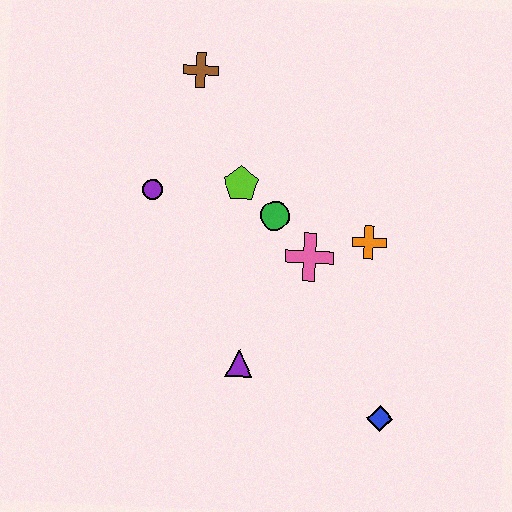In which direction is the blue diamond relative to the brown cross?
The blue diamond is below the brown cross.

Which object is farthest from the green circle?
The blue diamond is farthest from the green circle.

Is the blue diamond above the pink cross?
No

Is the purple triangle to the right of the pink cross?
No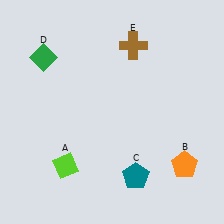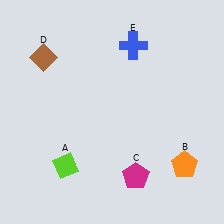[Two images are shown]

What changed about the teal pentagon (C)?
In Image 1, C is teal. In Image 2, it changed to magenta.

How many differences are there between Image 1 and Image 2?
There are 3 differences between the two images.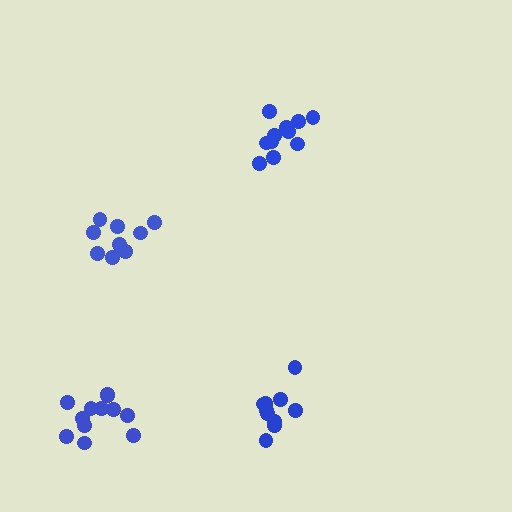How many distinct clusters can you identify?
There are 4 distinct clusters.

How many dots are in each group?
Group 1: 12 dots, Group 2: 11 dots, Group 3: 9 dots, Group 4: 10 dots (42 total).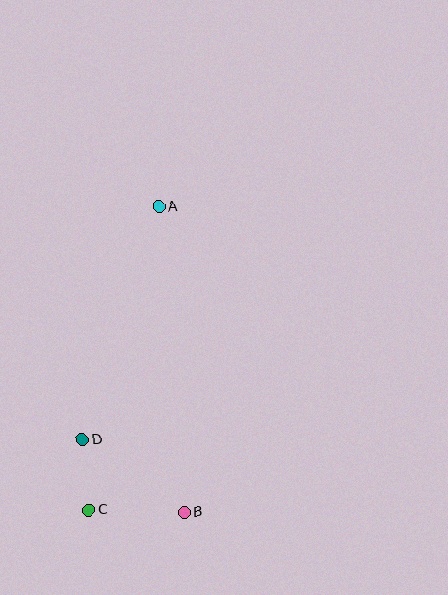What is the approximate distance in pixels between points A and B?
The distance between A and B is approximately 307 pixels.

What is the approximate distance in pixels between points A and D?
The distance between A and D is approximately 245 pixels.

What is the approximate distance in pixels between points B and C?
The distance between B and C is approximately 95 pixels.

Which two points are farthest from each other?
Points A and C are farthest from each other.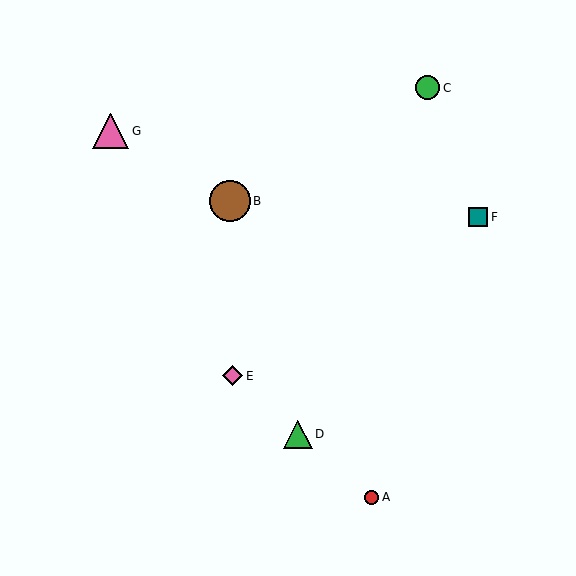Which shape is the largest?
The brown circle (labeled B) is the largest.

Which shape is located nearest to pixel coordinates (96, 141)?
The pink triangle (labeled G) at (111, 131) is nearest to that location.